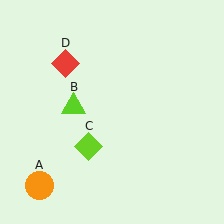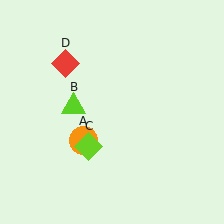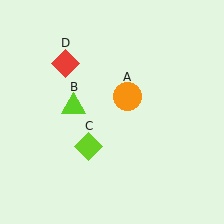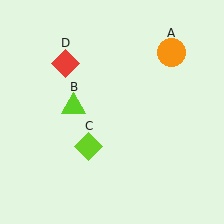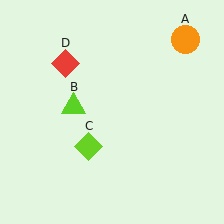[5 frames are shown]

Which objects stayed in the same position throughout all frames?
Lime triangle (object B) and lime diamond (object C) and red diamond (object D) remained stationary.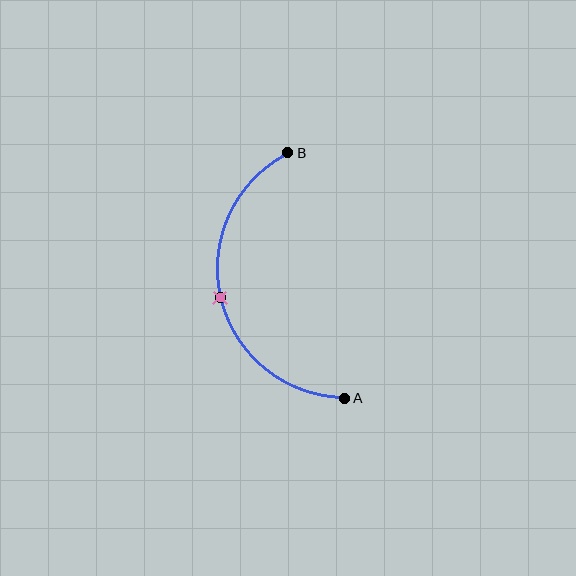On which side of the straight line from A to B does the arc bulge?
The arc bulges to the left of the straight line connecting A and B.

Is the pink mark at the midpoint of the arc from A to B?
Yes. The pink mark lies on the arc at equal arc-length from both A and B — it is the arc midpoint.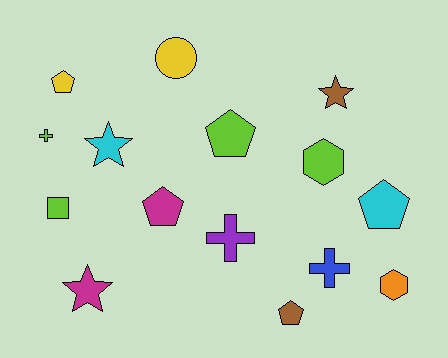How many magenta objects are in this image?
There are 2 magenta objects.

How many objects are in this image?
There are 15 objects.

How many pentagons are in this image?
There are 5 pentagons.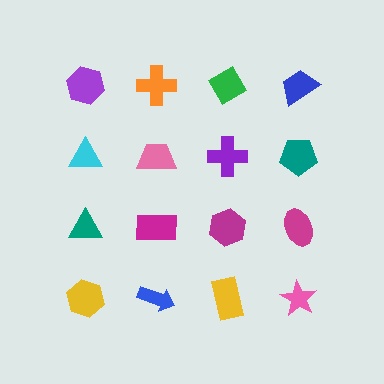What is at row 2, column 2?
A pink trapezoid.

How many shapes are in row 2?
4 shapes.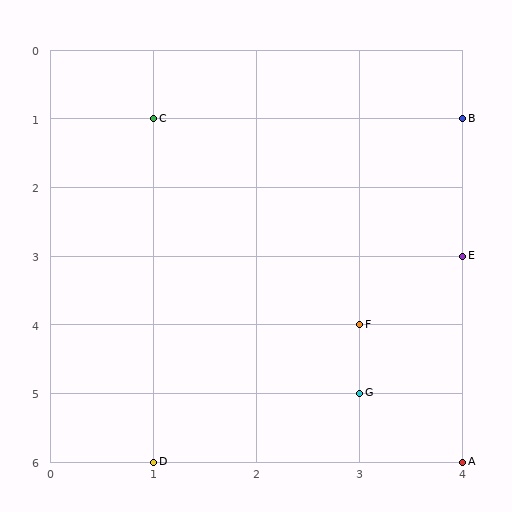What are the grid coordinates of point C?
Point C is at grid coordinates (1, 1).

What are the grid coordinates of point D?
Point D is at grid coordinates (1, 6).